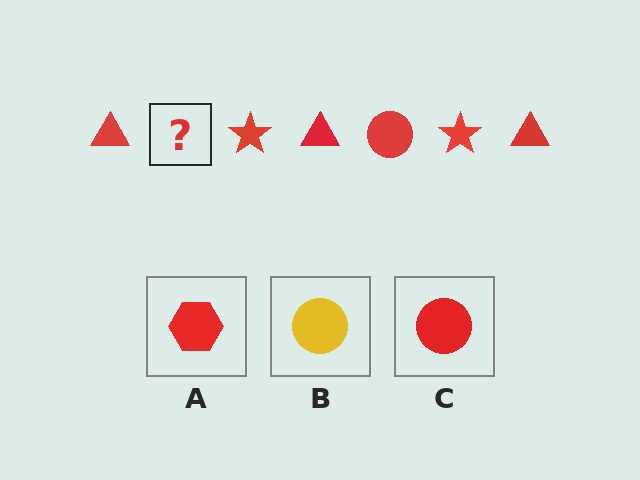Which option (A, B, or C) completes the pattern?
C.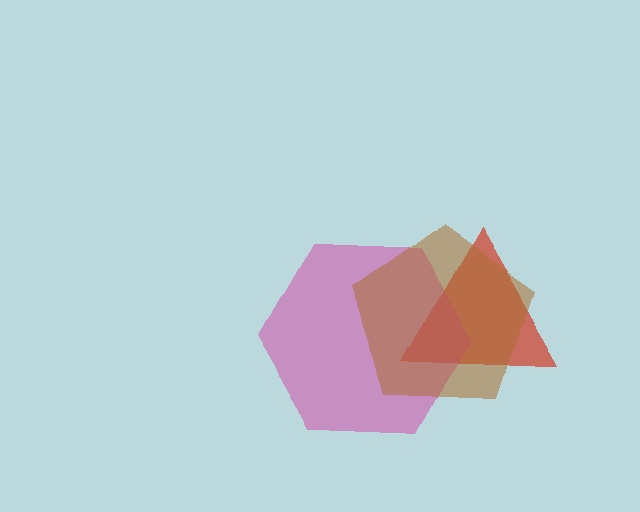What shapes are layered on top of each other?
The layered shapes are: a red triangle, a magenta hexagon, a brown pentagon.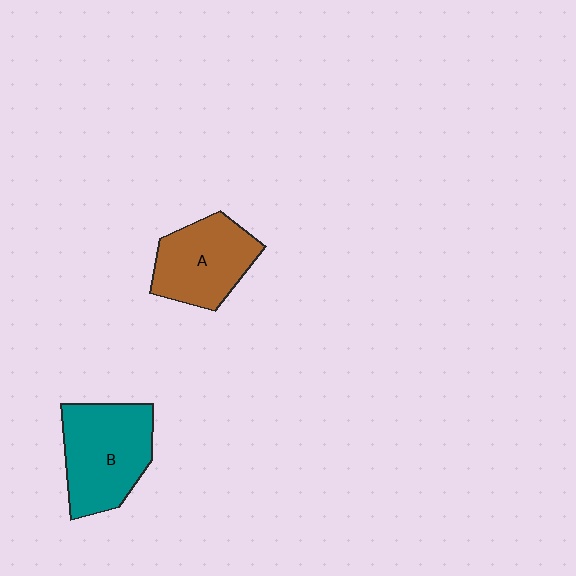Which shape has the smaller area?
Shape A (brown).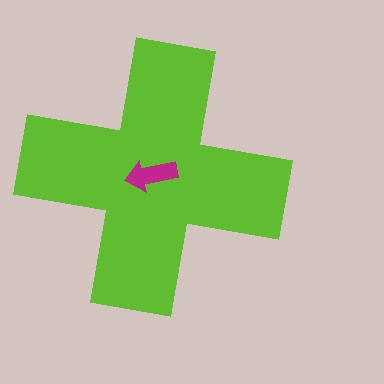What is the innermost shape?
The magenta arrow.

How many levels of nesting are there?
2.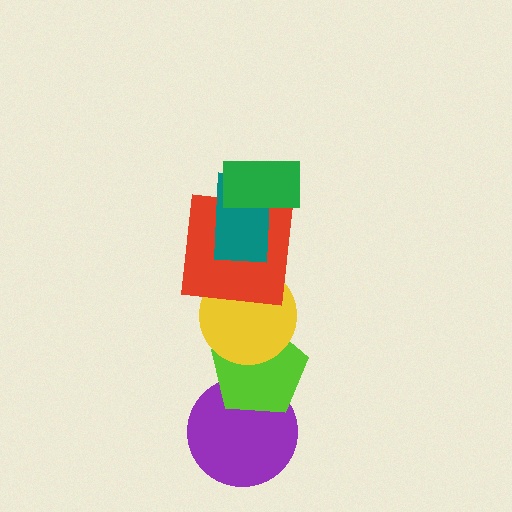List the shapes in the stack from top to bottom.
From top to bottom: the green rectangle, the teal rectangle, the red square, the yellow circle, the lime pentagon, the purple circle.